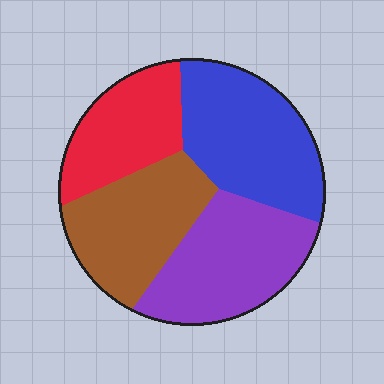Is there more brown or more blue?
Blue.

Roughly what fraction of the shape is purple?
Purple covers 27% of the shape.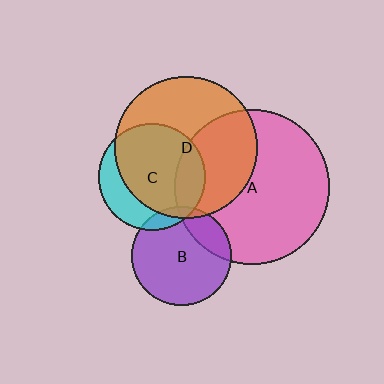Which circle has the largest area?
Circle A (pink).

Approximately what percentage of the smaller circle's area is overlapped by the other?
Approximately 5%.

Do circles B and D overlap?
Yes.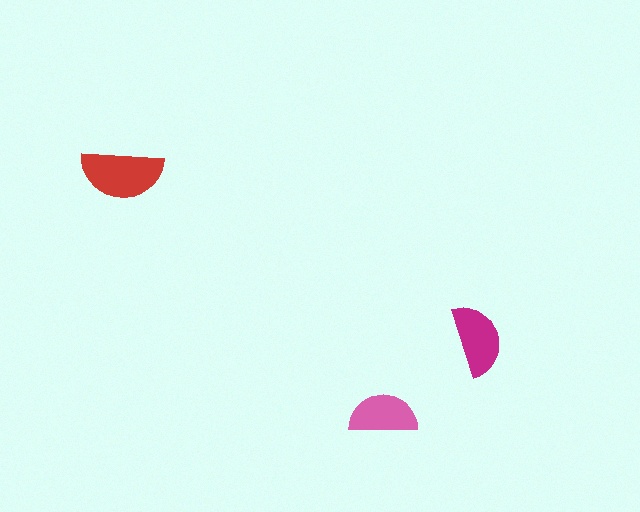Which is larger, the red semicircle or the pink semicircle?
The red one.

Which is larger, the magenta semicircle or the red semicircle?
The red one.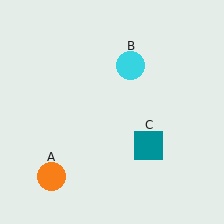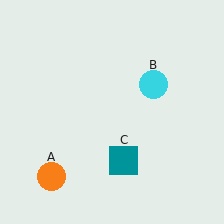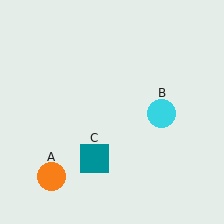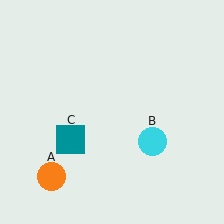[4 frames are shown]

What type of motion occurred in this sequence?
The cyan circle (object B), teal square (object C) rotated clockwise around the center of the scene.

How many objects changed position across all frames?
2 objects changed position: cyan circle (object B), teal square (object C).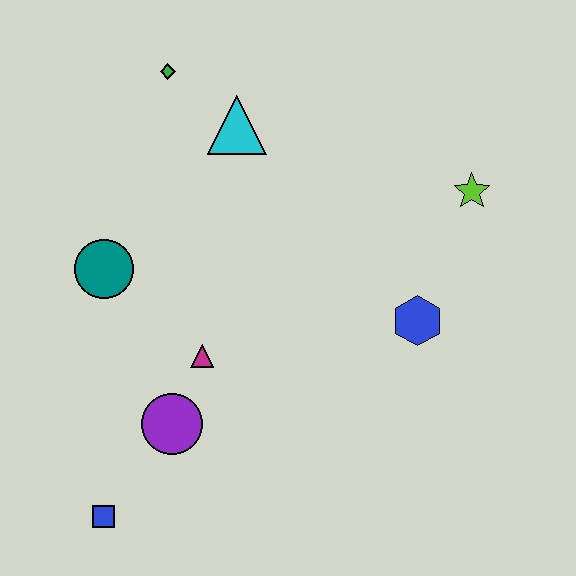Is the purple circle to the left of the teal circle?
No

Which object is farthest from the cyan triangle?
The blue square is farthest from the cyan triangle.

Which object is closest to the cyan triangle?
The green diamond is closest to the cyan triangle.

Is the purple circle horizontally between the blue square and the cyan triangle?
Yes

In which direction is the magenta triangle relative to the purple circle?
The magenta triangle is above the purple circle.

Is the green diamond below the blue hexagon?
No